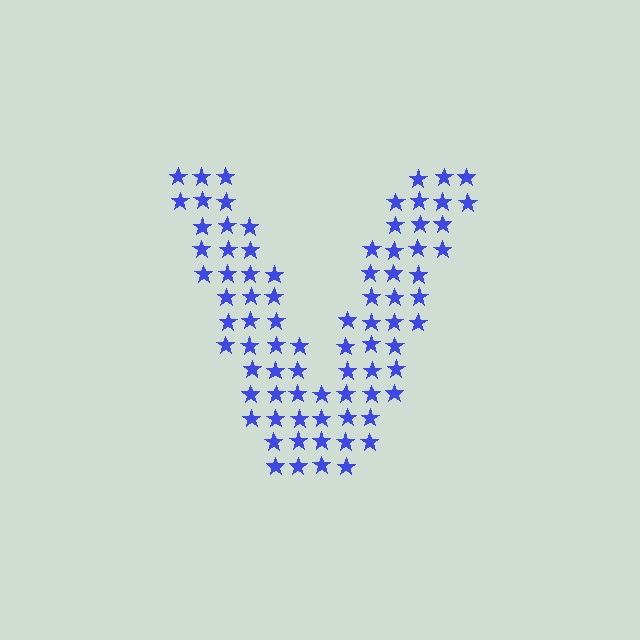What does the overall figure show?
The overall figure shows the letter V.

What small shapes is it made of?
It is made of small stars.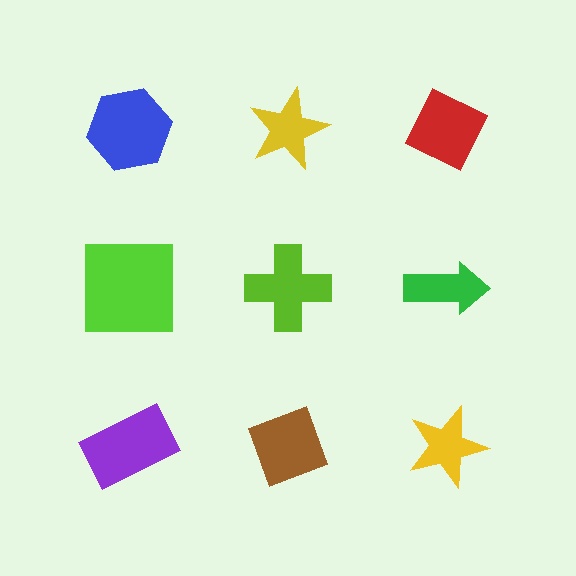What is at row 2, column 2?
A lime cross.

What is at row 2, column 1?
A lime square.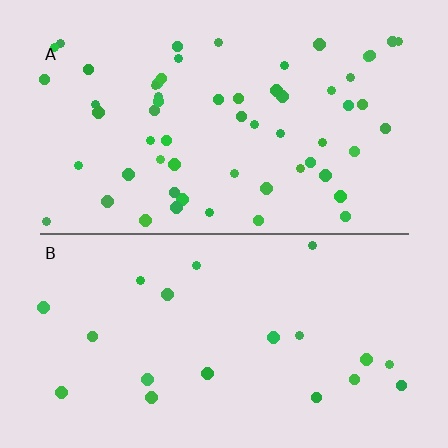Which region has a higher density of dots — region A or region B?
A (the top).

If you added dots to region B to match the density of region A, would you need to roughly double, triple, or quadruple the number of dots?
Approximately triple.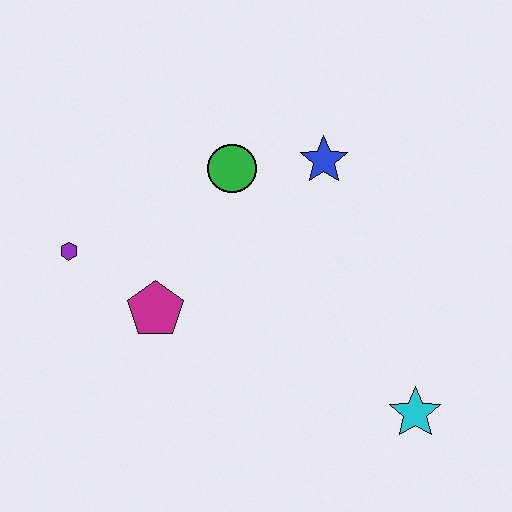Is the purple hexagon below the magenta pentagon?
No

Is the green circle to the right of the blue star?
No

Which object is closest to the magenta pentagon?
The purple hexagon is closest to the magenta pentagon.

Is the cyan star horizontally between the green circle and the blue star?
No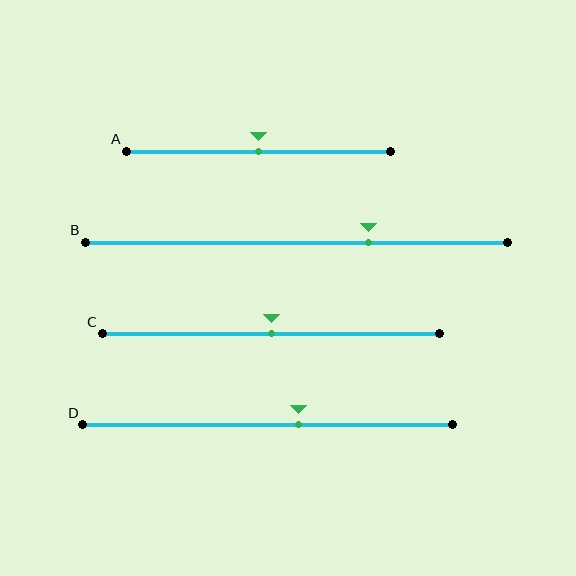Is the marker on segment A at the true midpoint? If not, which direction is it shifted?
Yes, the marker on segment A is at the true midpoint.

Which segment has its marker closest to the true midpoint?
Segment A has its marker closest to the true midpoint.